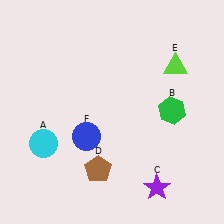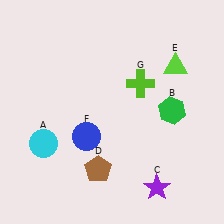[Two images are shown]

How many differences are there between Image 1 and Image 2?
There is 1 difference between the two images.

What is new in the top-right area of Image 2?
A lime cross (G) was added in the top-right area of Image 2.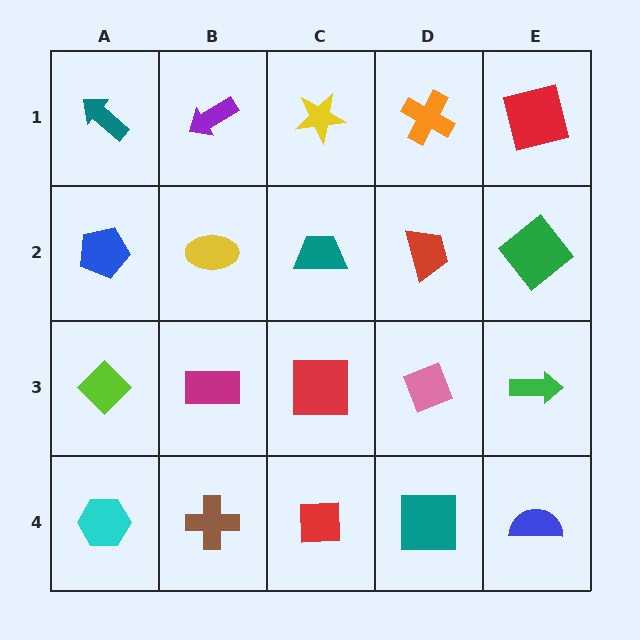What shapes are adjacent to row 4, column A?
A lime diamond (row 3, column A), a brown cross (row 4, column B).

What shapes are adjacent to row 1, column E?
A green diamond (row 2, column E), an orange cross (row 1, column D).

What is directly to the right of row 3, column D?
A green arrow.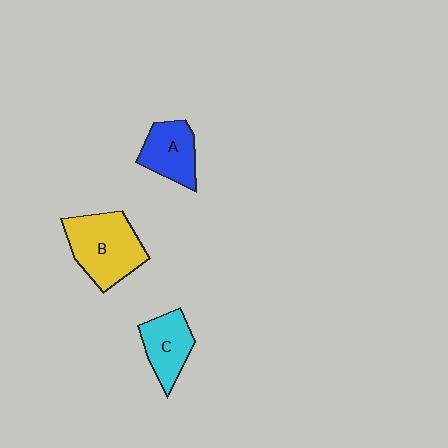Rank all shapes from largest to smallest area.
From largest to smallest: B (yellow), A (blue), C (cyan).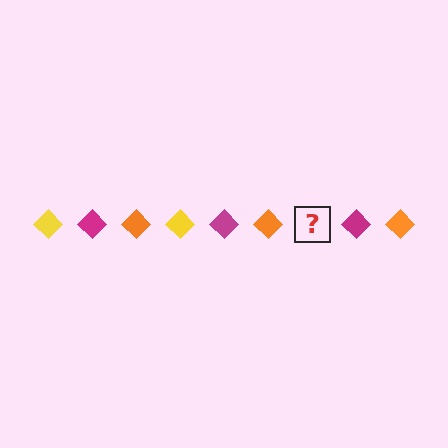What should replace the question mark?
The question mark should be replaced with a yellow diamond.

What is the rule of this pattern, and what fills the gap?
The rule is that the pattern cycles through yellow, magenta, orange diamonds. The gap should be filled with a yellow diamond.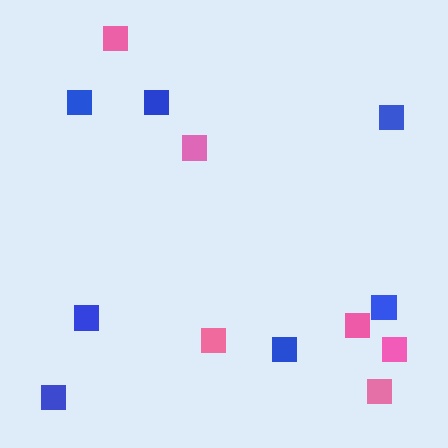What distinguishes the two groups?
There are 2 groups: one group of blue squares (7) and one group of pink squares (6).